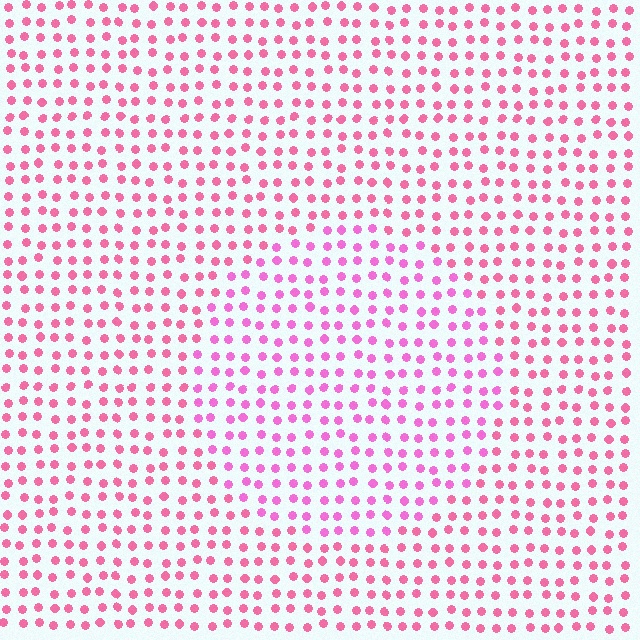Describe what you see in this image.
The image is filled with small pink elements in a uniform arrangement. A circle-shaped region is visible where the elements are tinted to a slightly different hue, forming a subtle color boundary.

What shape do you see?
I see a circle.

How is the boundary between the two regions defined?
The boundary is defined purely by a slight shift in hue (about 23 degrees). Spacing, size, and orientation are identical on both sides.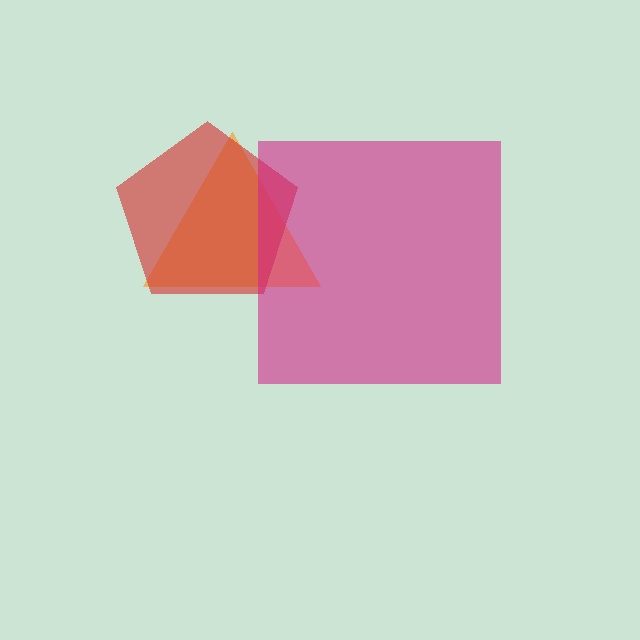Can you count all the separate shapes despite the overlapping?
Yes, there are 3 separate shapes.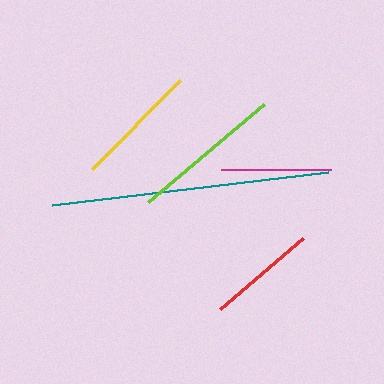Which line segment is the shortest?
The red line is the shortest at approximately 109 pixels.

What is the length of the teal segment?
The teal segment is approximately 278 pixels long.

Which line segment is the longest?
The teal line is the longest at approximately 278 pixels.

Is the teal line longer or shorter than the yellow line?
The teal line is longer than the yellow line.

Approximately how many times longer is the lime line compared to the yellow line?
The lime line is approximately 1.2 times the length of the yellow line.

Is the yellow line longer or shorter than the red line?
The yellow line is longer than the red line.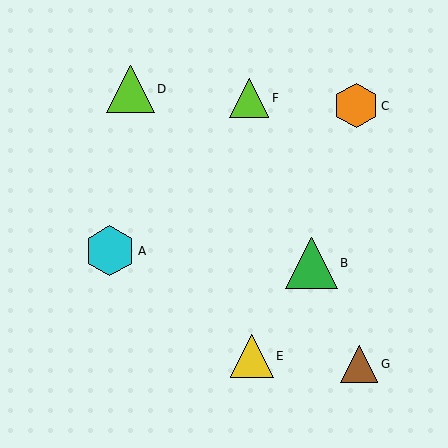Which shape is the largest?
The green triangle (labeled B) is the largest.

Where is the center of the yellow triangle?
The center of the yellow triangle is at (252, 356).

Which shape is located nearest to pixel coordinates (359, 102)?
The orange hexagon (labeled C) at (356, 106) is nearest to that location.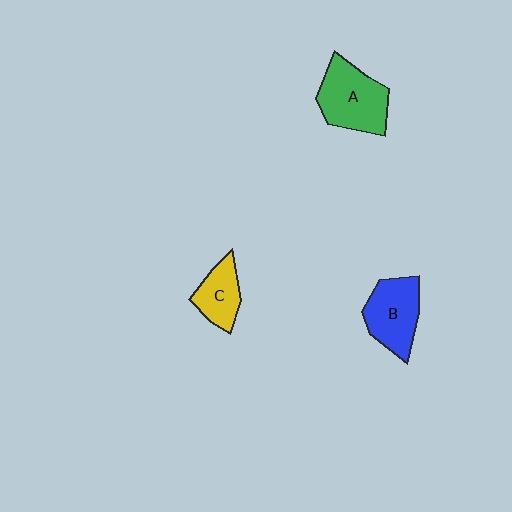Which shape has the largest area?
Shape A (green).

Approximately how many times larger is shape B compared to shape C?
Approximately 1.4 times.